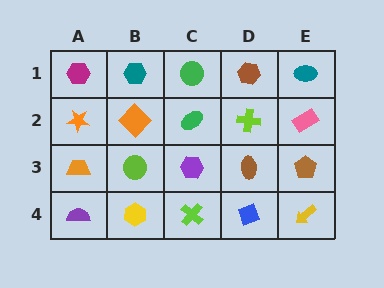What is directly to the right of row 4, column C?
A blue diamond.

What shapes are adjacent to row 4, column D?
A brown ellipse (row 3, column D), a lime cross (row 4, column C), a yellow arrow (row 4, column E).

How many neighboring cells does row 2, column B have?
4.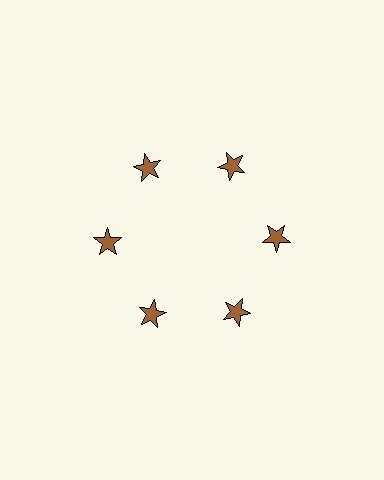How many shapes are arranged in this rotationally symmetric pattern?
There are 6 shapes, arranged in 6 groups of 1.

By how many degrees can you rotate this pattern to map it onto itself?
The pattern maps onto itself every 60 degrees of rotation.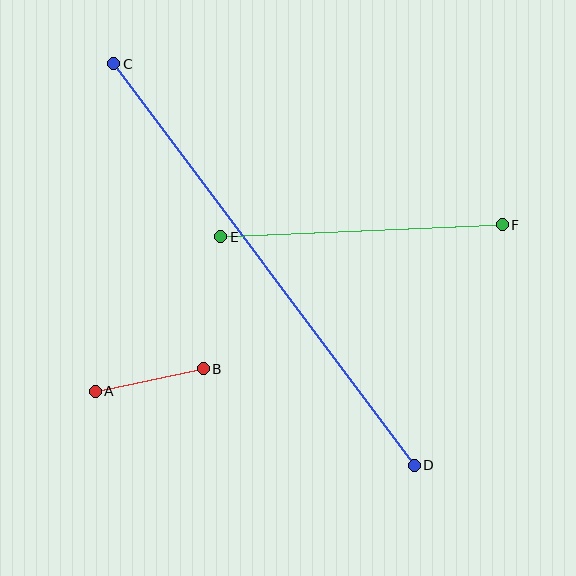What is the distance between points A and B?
The distance is approximately 110 pixels.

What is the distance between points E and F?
The distance is approximately 282 pixels.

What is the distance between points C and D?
The distance is approximately 501 pixels.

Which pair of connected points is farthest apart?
Points C and D are farthest apart.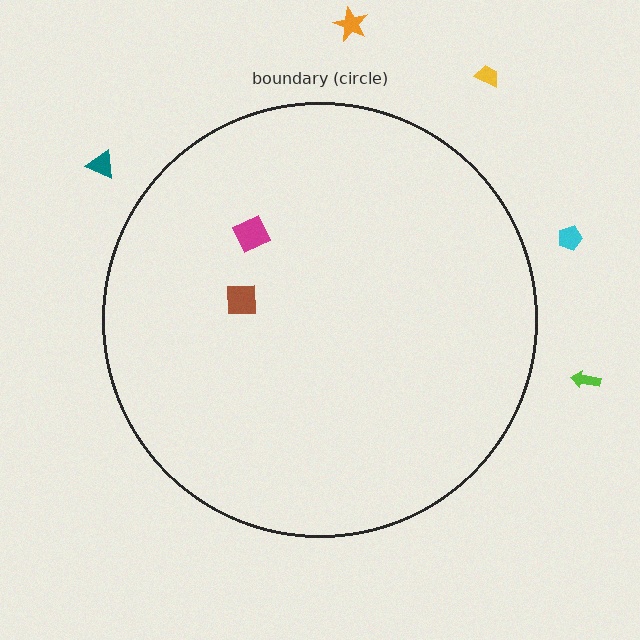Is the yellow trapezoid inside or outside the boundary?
Outside.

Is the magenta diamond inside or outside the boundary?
Inside.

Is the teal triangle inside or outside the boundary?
Outside.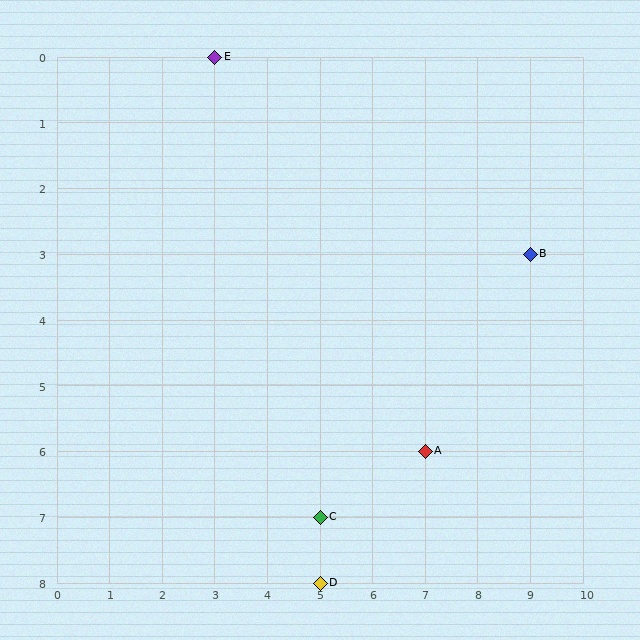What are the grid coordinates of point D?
Point D is at grid coordinates (5, 8).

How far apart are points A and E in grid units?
Points A and E are 4 columns and 6 rows apart (about 7.2 grid units diagonally).